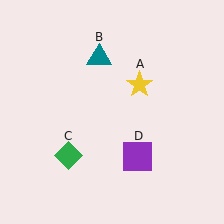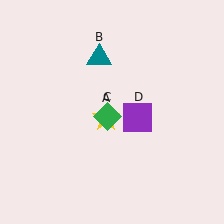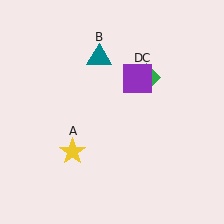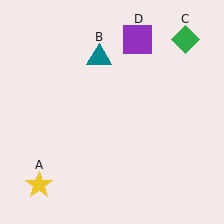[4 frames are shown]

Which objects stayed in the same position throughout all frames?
Teal triangle (object B) remained stationary.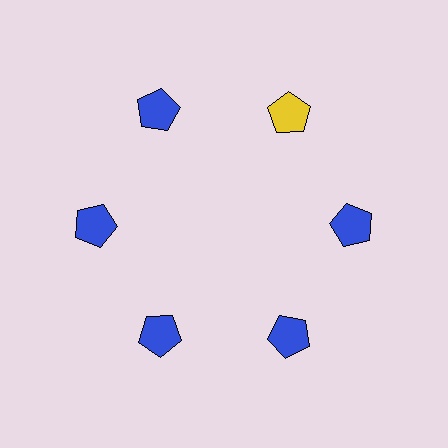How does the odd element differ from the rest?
It has a different color: yellow instead of blue.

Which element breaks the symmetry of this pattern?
The yellow pentagon at roughly the 1 o'clock position breaks the symmetry. All other shapes are blue pentagons.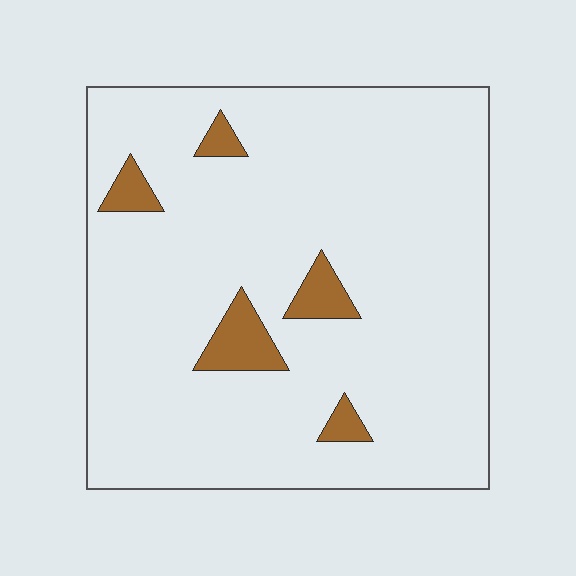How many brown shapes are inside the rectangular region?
5.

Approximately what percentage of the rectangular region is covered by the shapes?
Approximately 5%.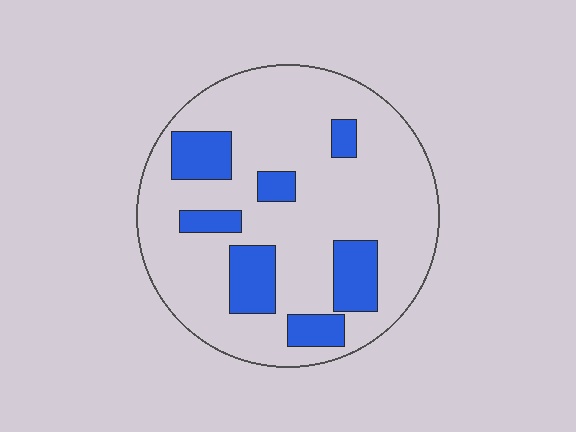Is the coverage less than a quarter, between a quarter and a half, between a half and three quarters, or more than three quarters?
Less than a quarter.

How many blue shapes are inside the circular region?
7.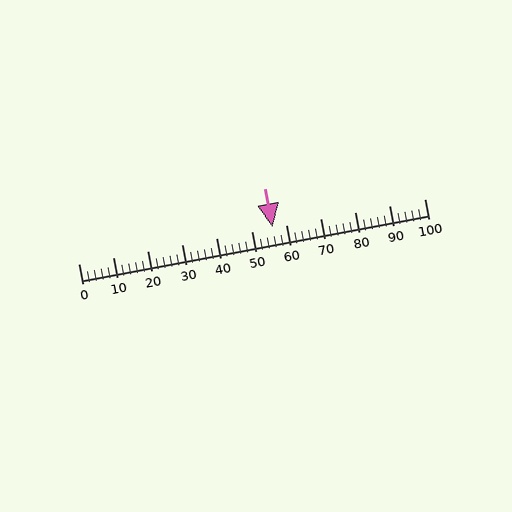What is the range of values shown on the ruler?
The ruler shows values from 0 to 100.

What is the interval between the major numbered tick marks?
The major tick marks are spaced 10 units apart.